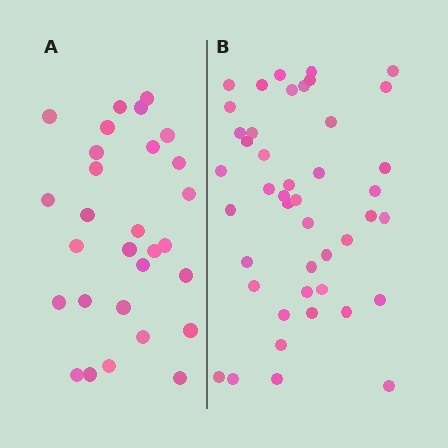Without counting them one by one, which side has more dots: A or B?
Region B (the right region) has more dots.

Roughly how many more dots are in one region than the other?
Region B has approximately 15 more dots than region A.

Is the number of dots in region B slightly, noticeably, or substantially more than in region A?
Region B has substantially more. The ratio is roughly 1.5 to 1.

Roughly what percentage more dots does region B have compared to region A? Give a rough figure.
About 50% more.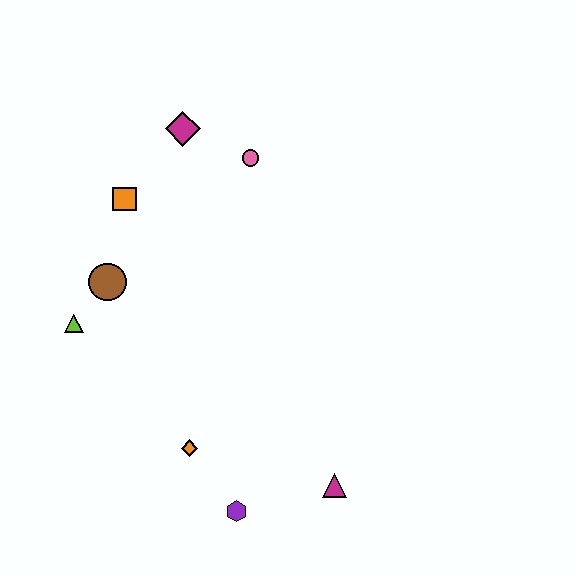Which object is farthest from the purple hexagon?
The magenta diamond is farthest from the purple hexagon.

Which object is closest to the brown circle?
The lime triangle is closest to the brown circle.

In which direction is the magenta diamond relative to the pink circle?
The magenta diamond is to the left of the pink circle.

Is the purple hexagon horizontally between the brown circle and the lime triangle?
No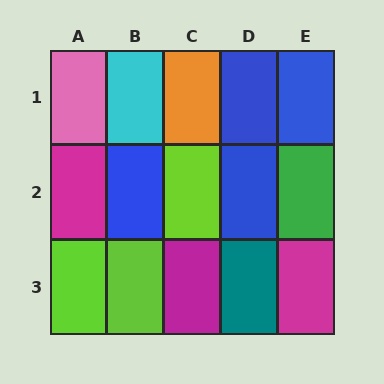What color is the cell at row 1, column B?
Cyan.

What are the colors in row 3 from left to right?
Lime, lime, magenta, teal, magenta.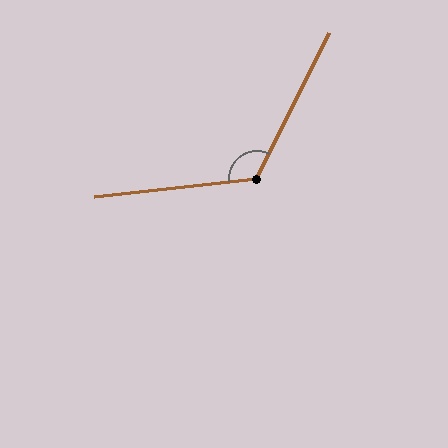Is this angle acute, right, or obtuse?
It is obtuse.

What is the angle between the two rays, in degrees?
Approximately 123 degrees.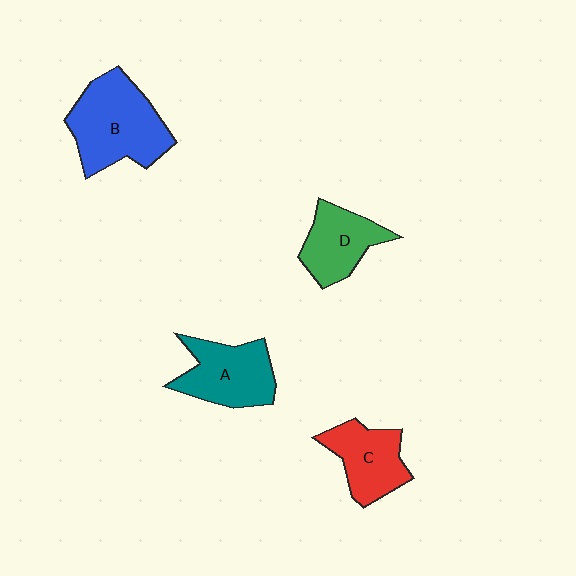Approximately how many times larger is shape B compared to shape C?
Approximately 1.5 times.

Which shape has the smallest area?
Shape D (green).